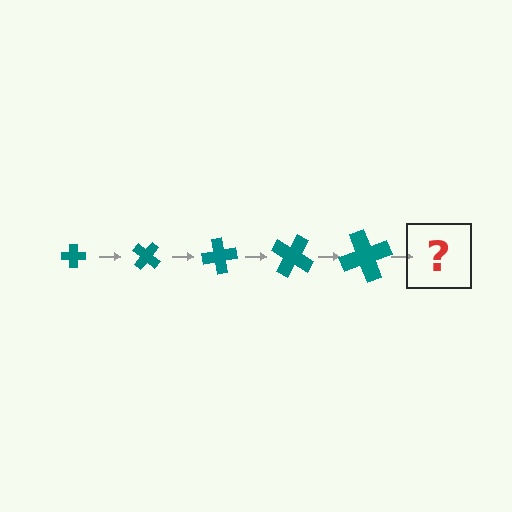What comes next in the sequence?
The next element should be a cross, larger than the previous one and rotated 200 degrees from the start.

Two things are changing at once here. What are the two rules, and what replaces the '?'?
The two rules are that the cross grows larger each step and it rotates 40 degrees each step. The '?' should be a cross, larger than the previous one and rotated 200 degrees from the start.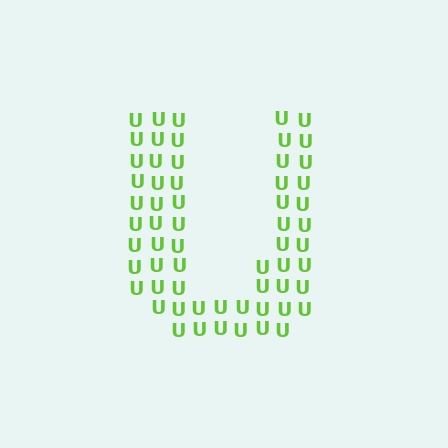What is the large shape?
The large shape is the letter U.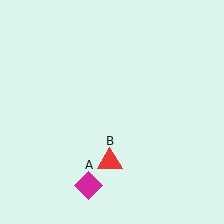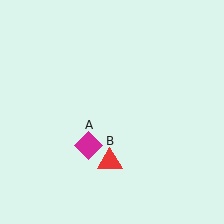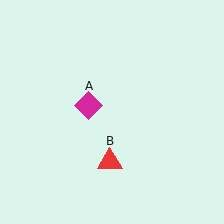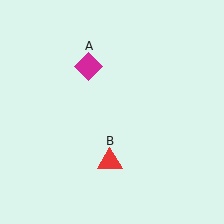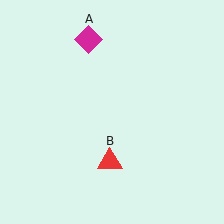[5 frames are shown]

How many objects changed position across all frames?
1 object changed position: magenta diamond (object A).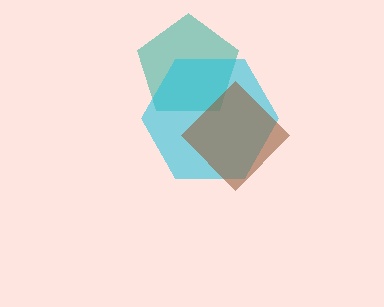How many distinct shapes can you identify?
There are 3 distinct shapes: a teal pentagon, a cyan hexagon, a brown diamond.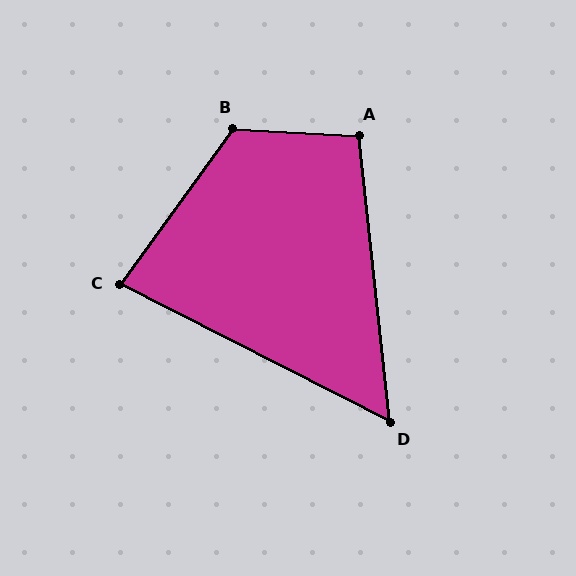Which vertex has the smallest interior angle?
D, at approximately 57 degrees.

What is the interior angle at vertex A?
Approximately 99 degrees (obtuse).